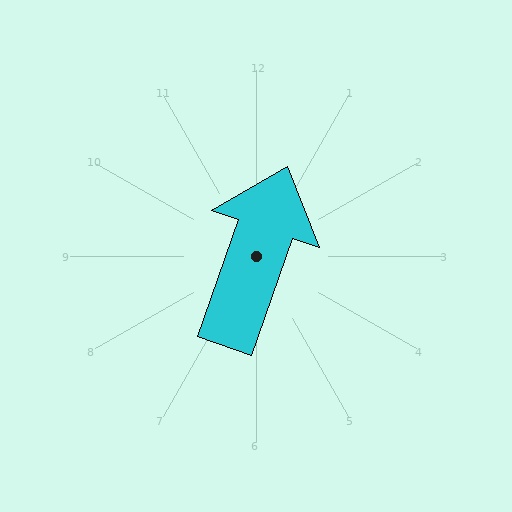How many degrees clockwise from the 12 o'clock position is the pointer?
Approximately 19 degrees.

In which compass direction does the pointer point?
North.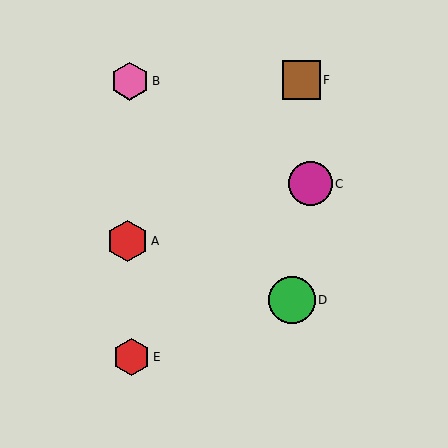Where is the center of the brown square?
The center of the brown square is at (301, 80).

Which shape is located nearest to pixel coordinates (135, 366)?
The red hexagon (labeled E) at (132, 357) is nearest to that location.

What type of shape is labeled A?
Shape A is a red hexagon.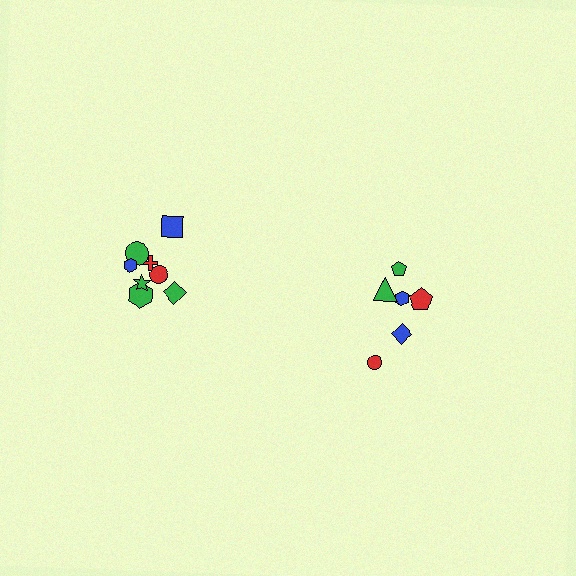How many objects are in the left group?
There are 8 objects.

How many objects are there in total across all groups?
There are 14 objects.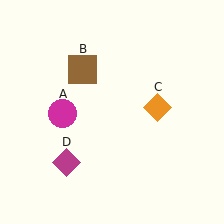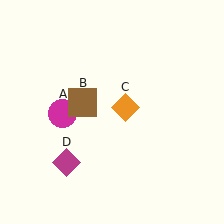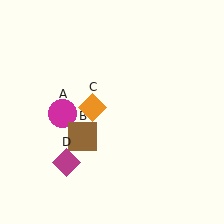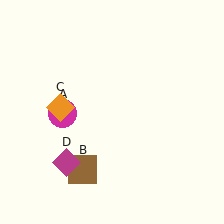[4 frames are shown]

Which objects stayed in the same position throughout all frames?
Magenta circle (object A) and magenta diamond (object D) remained stationary.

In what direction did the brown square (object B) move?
The brown square (object B) moved down.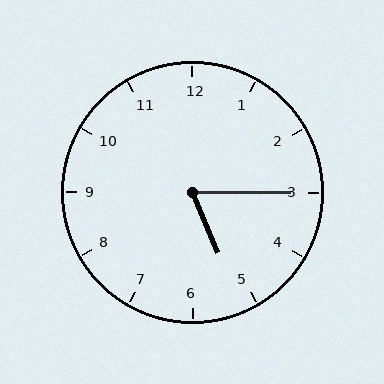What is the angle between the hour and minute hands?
Approximately 68 degrees.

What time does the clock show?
5:15.